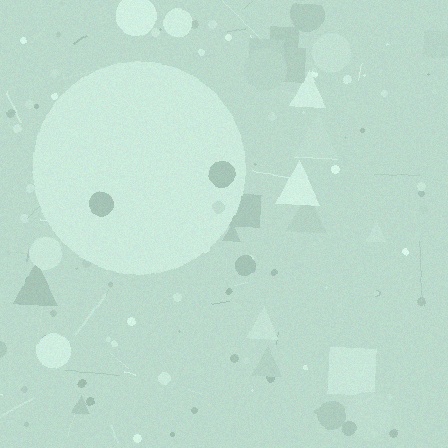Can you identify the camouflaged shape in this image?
The camouflaged shape is a circle.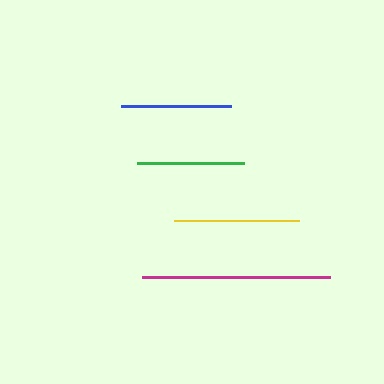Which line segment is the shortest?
The green line is the shortest at approximately 107 pixels.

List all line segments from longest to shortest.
From longest to shortest: magenta, yellow, blue, green.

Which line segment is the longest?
The magenta line is the longest at approximately 188 pixels.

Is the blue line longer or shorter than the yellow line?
The yellow line is longer than the blue line.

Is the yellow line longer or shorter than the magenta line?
The magenta line is longer than the yellow line.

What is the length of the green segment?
The green segment is approximately 107 pixels long.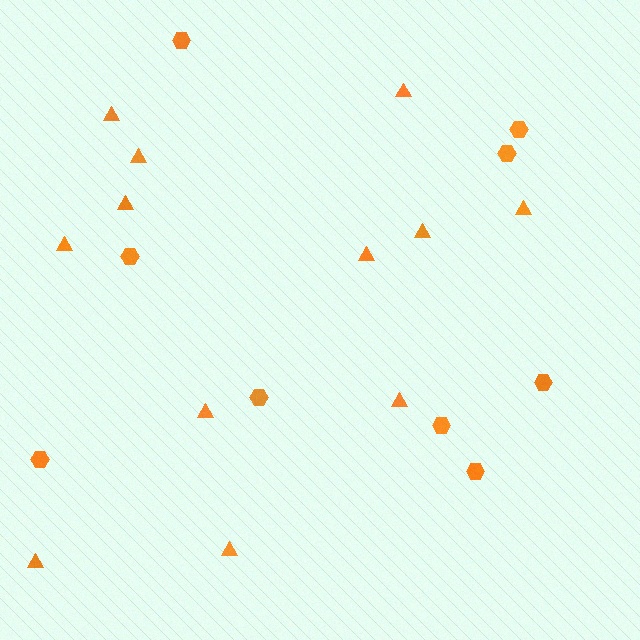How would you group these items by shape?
There are 2 groups: one group of hexagons (9) and one group of triangles (12).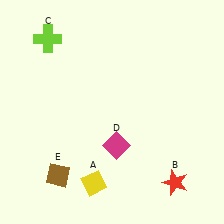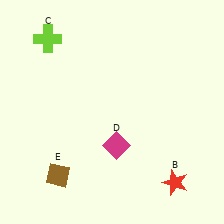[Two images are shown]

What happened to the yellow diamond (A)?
The yellow diamond (A) was removed in Image 2. It was in the bottom-left area of Image 1.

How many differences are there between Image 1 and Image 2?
There is 1 difference between the two images.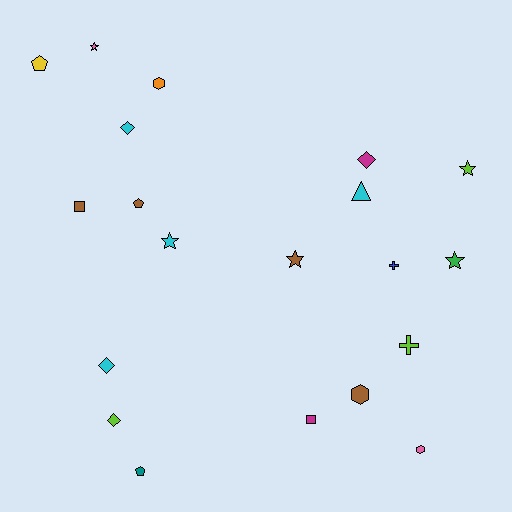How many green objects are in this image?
There is 1 green object.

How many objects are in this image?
There are 20 objects.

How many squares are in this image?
There are 2 squares.